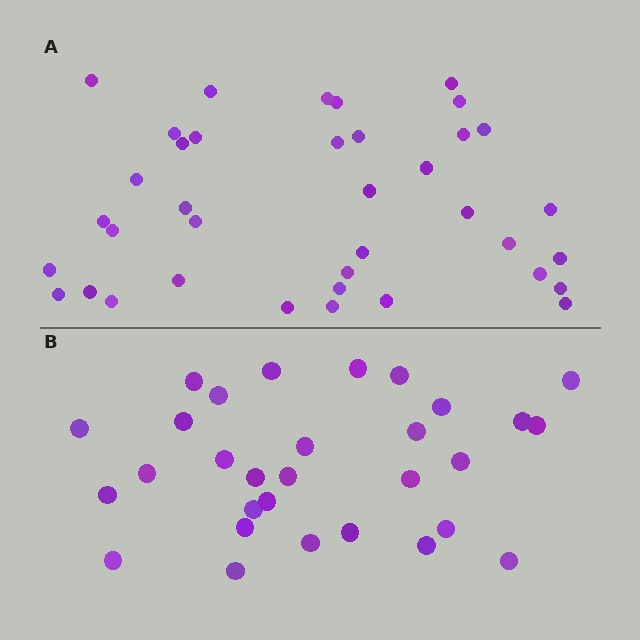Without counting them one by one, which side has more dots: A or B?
Region A (the top region) has more dots.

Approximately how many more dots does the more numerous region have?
Region A has roughly 8 or so more dots than region B.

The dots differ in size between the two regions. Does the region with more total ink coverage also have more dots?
No. Region B has more total ink coverage because its dots are larger, but region A actually contains more individual dots. Total area can be misleading — the number of items is what matters here.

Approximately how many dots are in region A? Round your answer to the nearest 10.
About 40 dots. (The exact count is 38, which rounds to 40.)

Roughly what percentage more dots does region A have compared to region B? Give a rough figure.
About 25% more.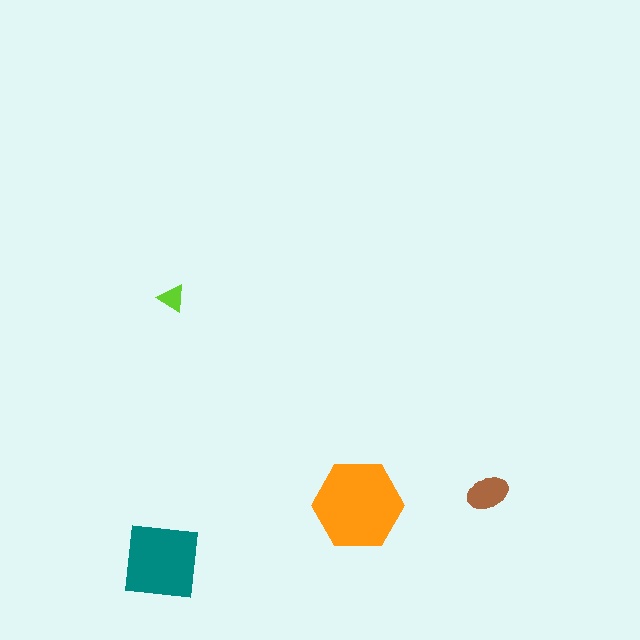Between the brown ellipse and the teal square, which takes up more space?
The teal square.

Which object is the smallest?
The lime triangle.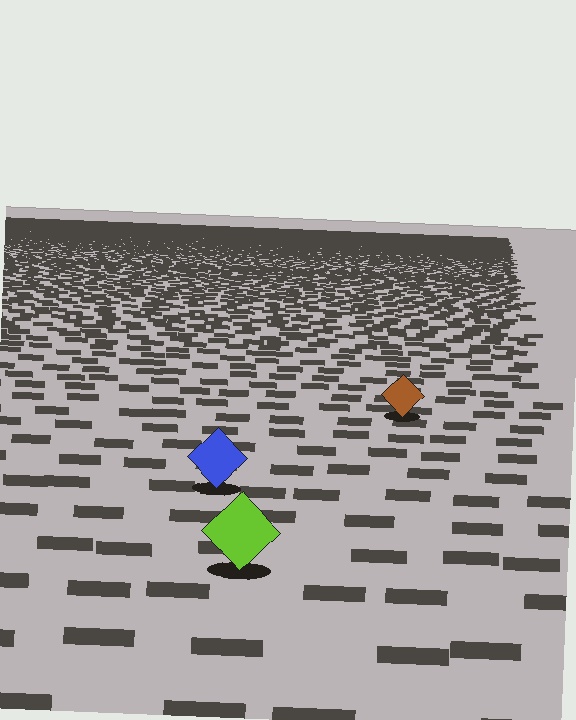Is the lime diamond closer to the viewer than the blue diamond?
Yes. The lime diamond is closer — you can tell from the texture gradient: the ground texture is coarser near it.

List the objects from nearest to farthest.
From nearest to farthest: the lime diamond, the blue diamond, the brown diamond.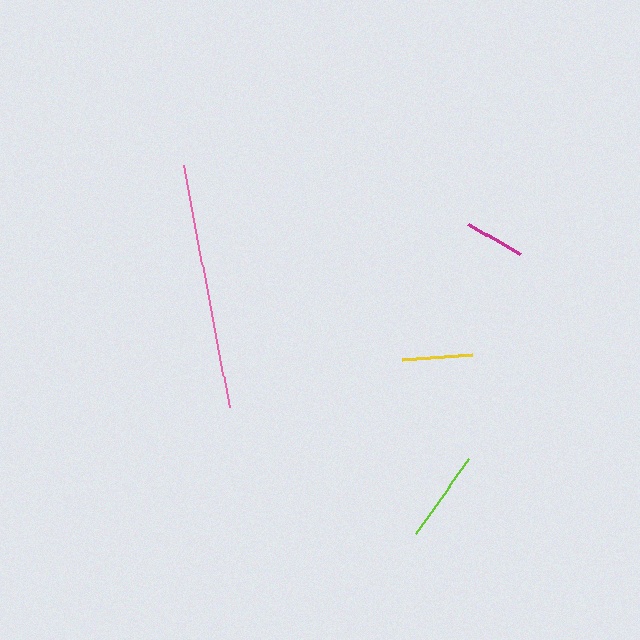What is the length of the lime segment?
The lime segment is approximately 93 pixels long.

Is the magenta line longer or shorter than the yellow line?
The yellow line is longer than the magenta line.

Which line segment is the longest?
The pink line is the longest at approximately 246 pixels.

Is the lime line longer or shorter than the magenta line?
The lime line is longer than the magenta line.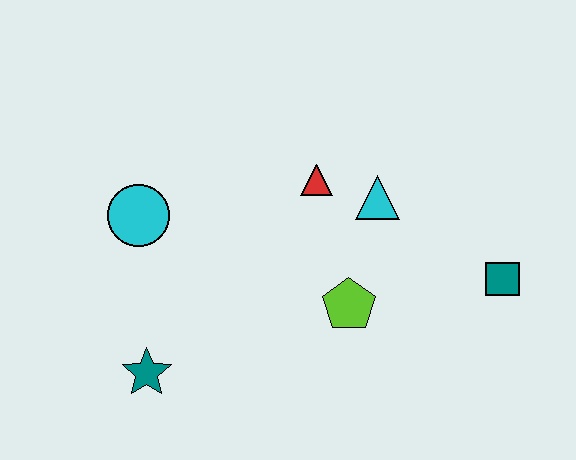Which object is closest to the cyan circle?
The teal star is closest to the cyan circle.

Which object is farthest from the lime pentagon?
The cyan circle is farthest from the lime pentagon.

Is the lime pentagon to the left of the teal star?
No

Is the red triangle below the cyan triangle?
No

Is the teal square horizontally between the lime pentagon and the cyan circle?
No